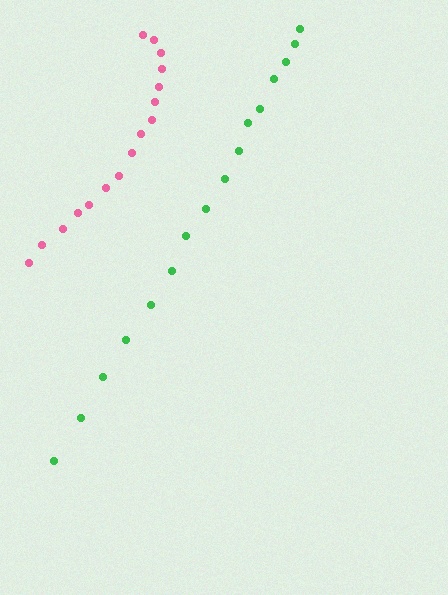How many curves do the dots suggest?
There are 2 distinct paths.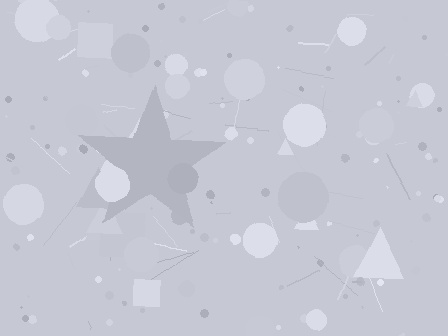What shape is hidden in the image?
A star is hidden in the image.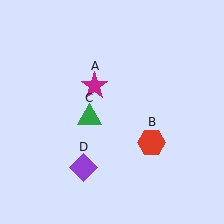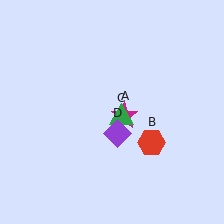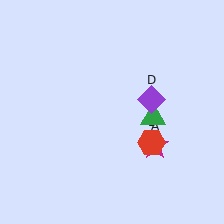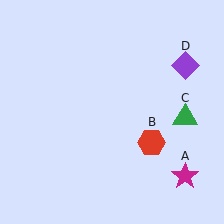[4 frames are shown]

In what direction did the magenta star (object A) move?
The magenta star (object A) moved down and to the right.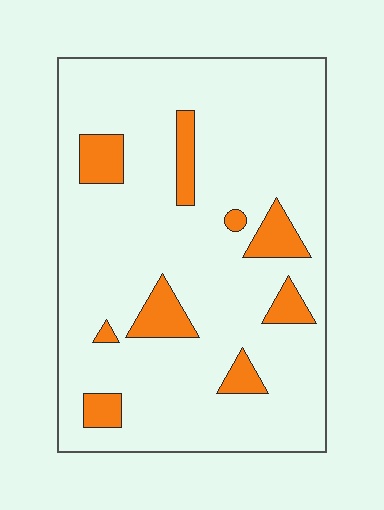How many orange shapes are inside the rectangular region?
9.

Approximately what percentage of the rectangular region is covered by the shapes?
Approximately 15%.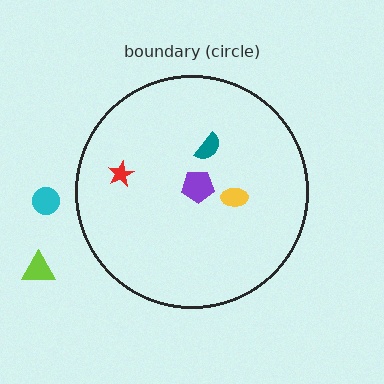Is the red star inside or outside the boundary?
Inside.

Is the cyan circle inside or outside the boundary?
Outside.